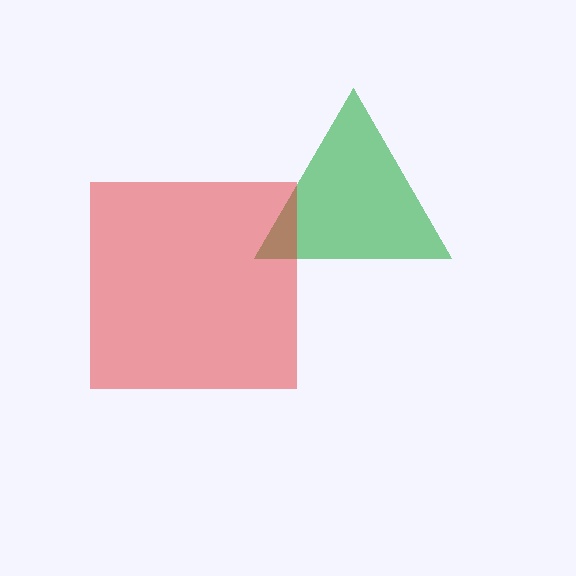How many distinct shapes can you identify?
There are 2 distinct shapes: a green triangle, a red square.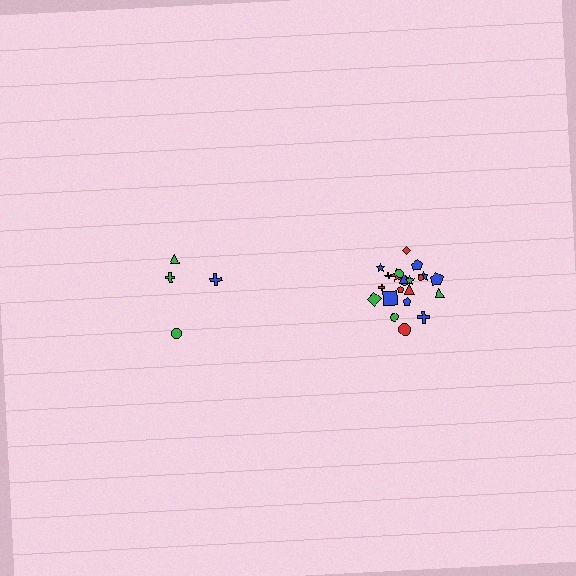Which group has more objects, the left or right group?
The right group.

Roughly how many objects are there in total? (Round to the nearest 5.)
Roughly 25 objects in total.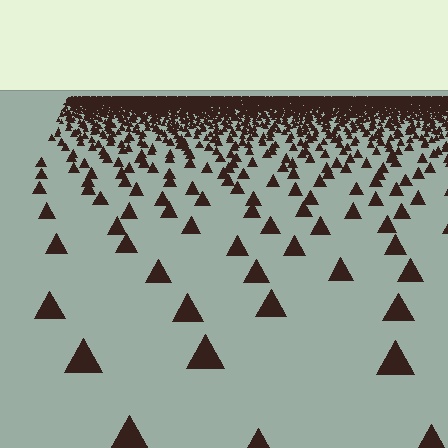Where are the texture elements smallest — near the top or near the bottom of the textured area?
Near the top.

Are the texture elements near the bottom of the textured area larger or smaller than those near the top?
Larger. Near the bottom, elements are closer to the viewer and appear at a bigger on-screen size.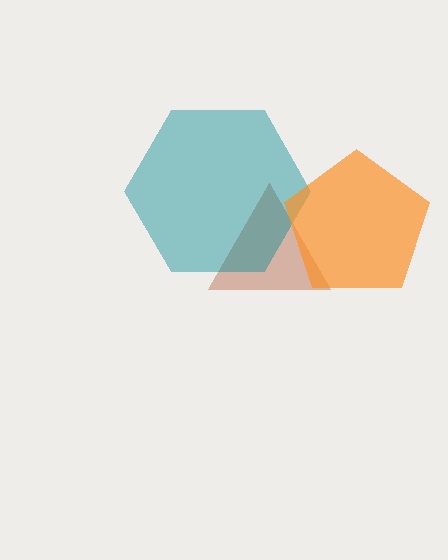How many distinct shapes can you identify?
There are 3 distinct shapes: a brown triangle, a teal hexagon, an orange pentagon.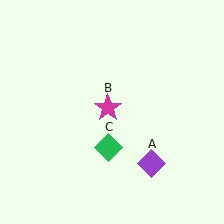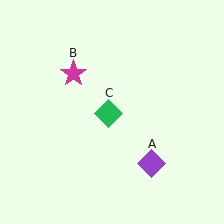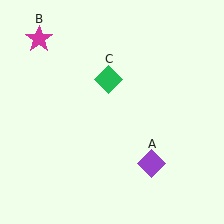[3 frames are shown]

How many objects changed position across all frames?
2 objects changed position: magenta star (object B), green diamond (object C).